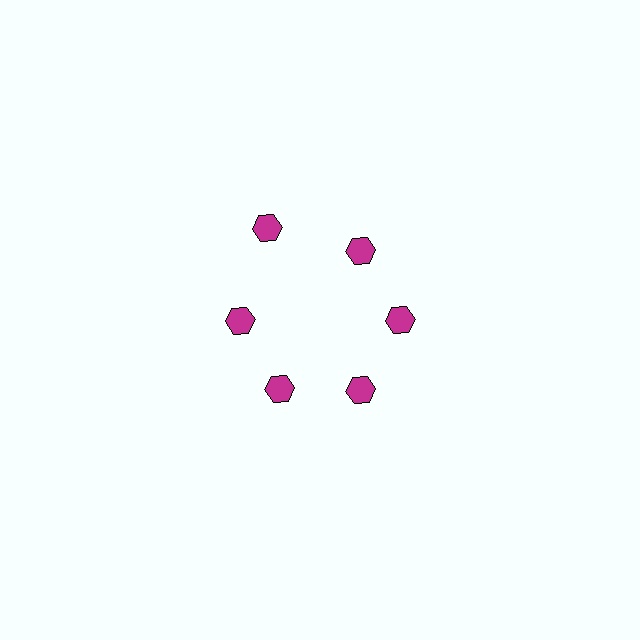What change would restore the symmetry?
The symmetry would be restored by moving it inward, back onto the ring so that all 6 hexagons sit at equal angles and equal distance from the center.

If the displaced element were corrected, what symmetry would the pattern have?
It would have 6-fold rotational symmetry — the pattern would map onto itself every 60 degrees.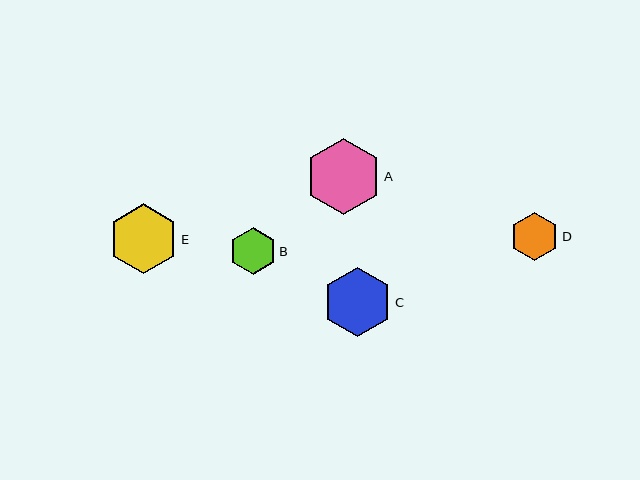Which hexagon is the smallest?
Hexagon B is the smallest with a size of approximately 47 pixels.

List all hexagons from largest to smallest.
From largest to smallest: A, E, C, D, B.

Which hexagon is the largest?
Hexagon A is the largest with a size of approximately 76 pixels.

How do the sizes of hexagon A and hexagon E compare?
Hexagon A and hexagon E are approximately the same size.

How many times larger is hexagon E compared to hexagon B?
Hexagon E is approximately 1.5 times the size of hexagon B.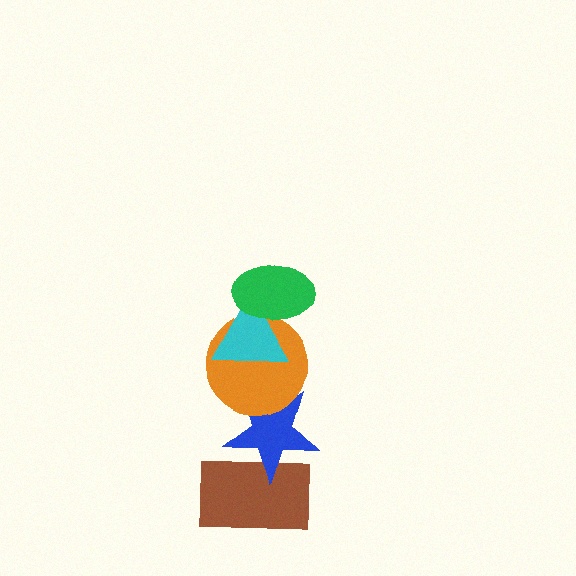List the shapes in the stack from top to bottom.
From top to bottom: the green ellipse, the cyan triangle, the orange circle, the blue star, the brown rectangle.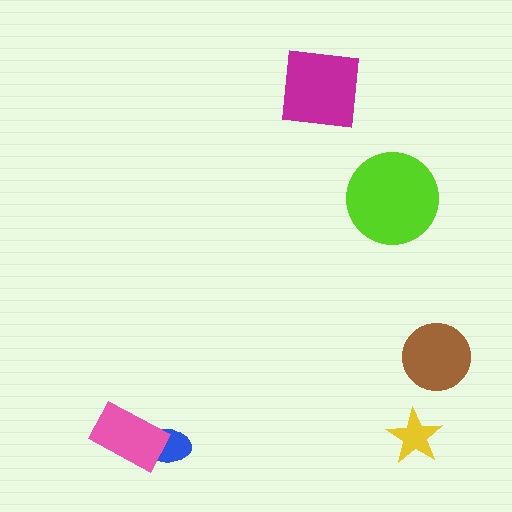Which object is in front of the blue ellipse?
The pink rectangle is in front of the blue ellipse.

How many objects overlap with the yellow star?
0 objects overlap with the yellow star.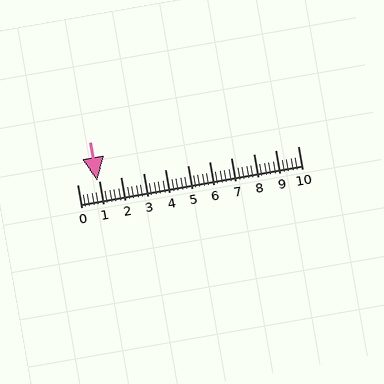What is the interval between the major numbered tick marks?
The major tick marks are spaced 1 units apart.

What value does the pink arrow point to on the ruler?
The pink arrow points to approximately 0.9.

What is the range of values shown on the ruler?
The ruler shows values from 0 to 10.